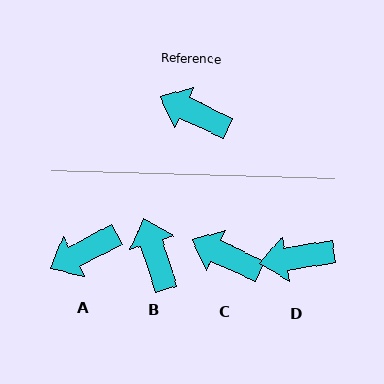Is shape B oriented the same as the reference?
No, it is off by about 47 degrees.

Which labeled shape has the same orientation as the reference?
C.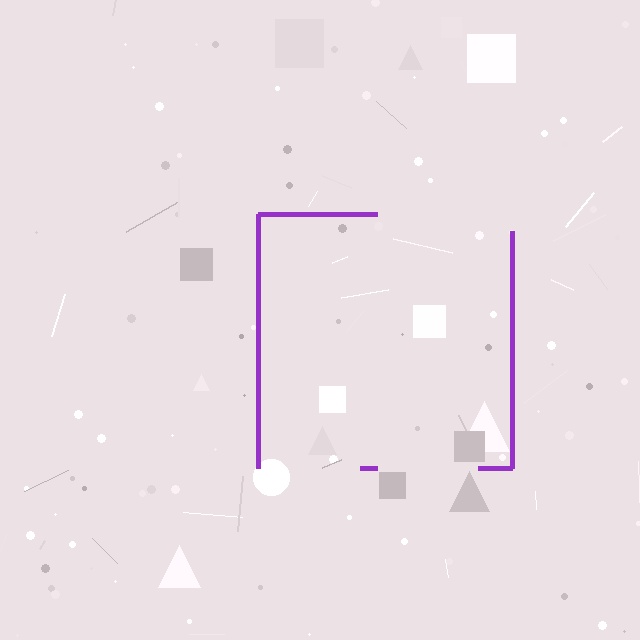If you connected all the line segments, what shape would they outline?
They would outline a square.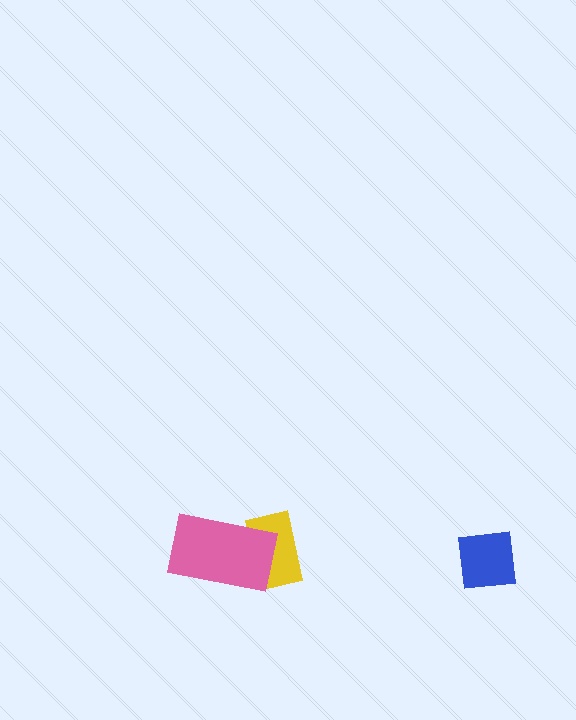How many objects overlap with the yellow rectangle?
1 object overlaps with the yellow rectangle.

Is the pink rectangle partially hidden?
No, no other shape covers it.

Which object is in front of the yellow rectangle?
The pink rectangle is in front of the yellow rectangle.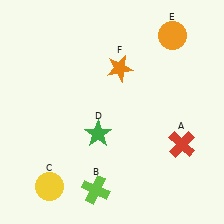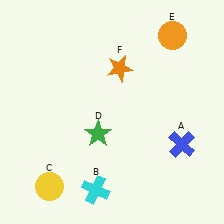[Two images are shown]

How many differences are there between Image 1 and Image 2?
There are 2 differences between the two images.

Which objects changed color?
A changed from red to blue. B changed from lime to cyan.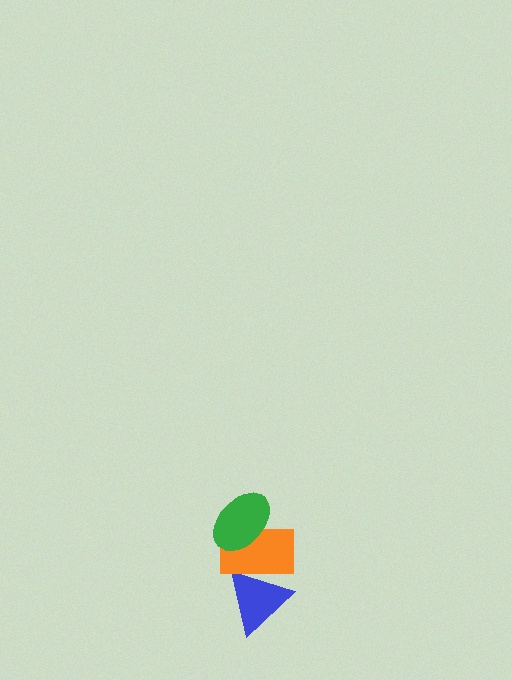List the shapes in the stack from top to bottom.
From top to bottom: the green ellipse, the orange rectangle, the blue triangle.